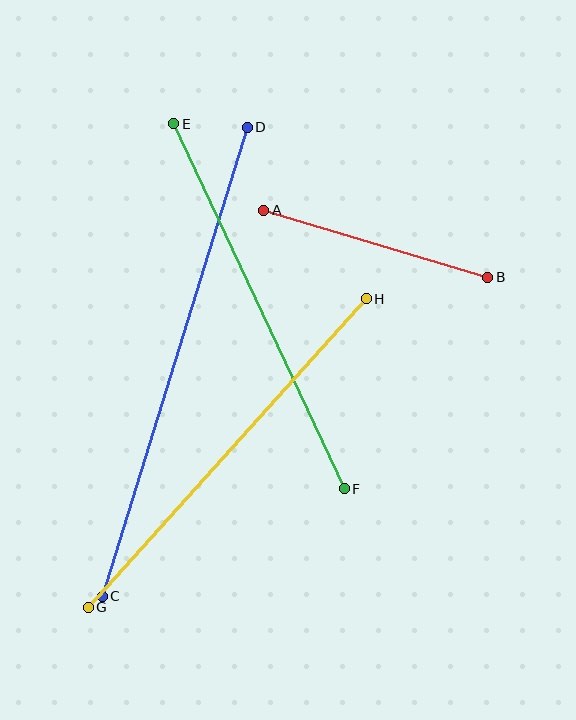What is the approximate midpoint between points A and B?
The midpoint is at approximately (376, 244) pixels.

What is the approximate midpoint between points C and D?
The midpoint is at approximately (175, 362) pixels.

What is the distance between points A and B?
The distance is approximately 234 pixels.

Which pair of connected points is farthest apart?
Points C and D are farthest apart.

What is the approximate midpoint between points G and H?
The midpoint is at approximately (227, 453) pixels.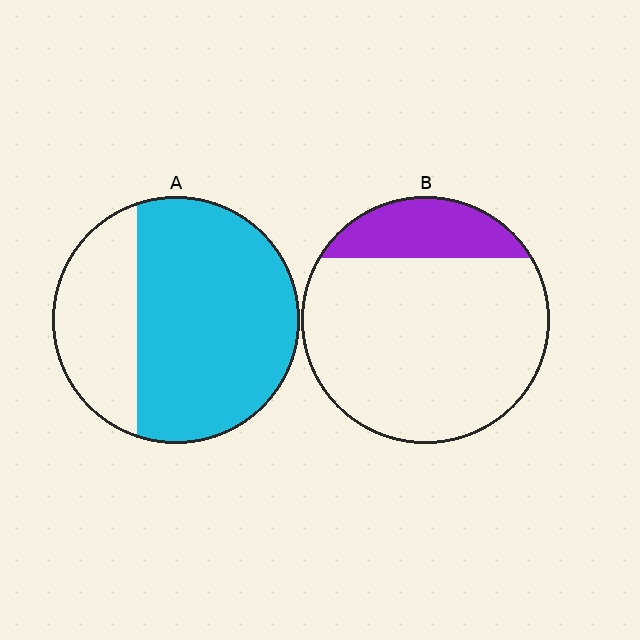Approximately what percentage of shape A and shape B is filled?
A is approximately 70% and B is approximately 20%.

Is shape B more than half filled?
No.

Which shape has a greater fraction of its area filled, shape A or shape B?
Shape A.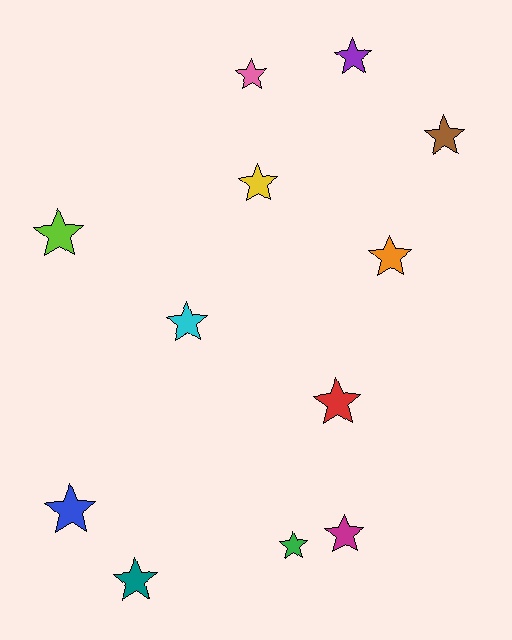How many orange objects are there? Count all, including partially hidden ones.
There is 1 orange object.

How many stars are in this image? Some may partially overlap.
There are 12 stars.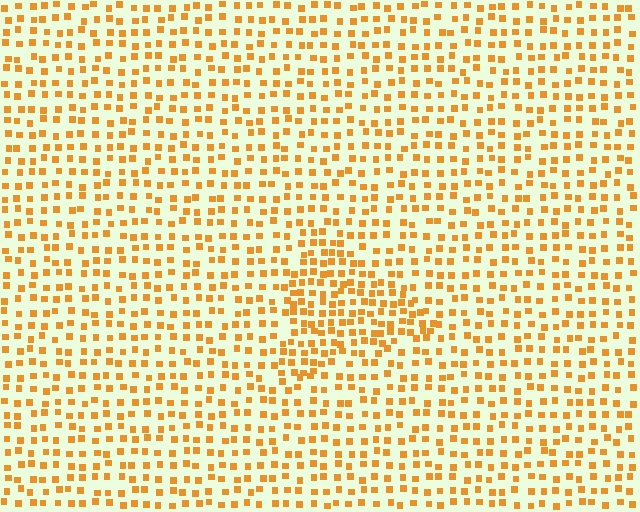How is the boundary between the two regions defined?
The boundary is defined by a change in element density (approximately 1.7x ratio). All elements are the same color, size, and shape.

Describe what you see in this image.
The image contains small orange elements arranged at two different densities. A triangle-shaped region is visible where the elements are more densely packed than the surrounding area.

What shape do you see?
I see a triangle.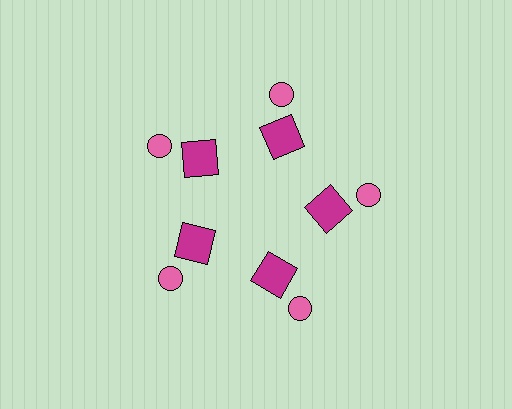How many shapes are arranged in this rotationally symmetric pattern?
There are 10 shapes, arranged in 5 groups of 2.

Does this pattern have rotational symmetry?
Yes, this pattern has 5-fold rotational symmetry. It looks the same after rotating 72 degrees around the center.